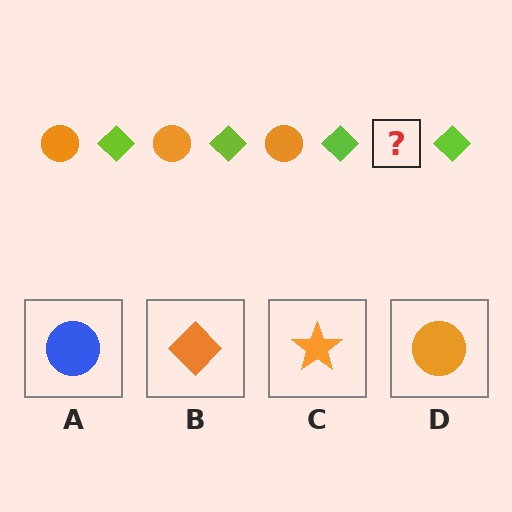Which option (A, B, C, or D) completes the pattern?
D.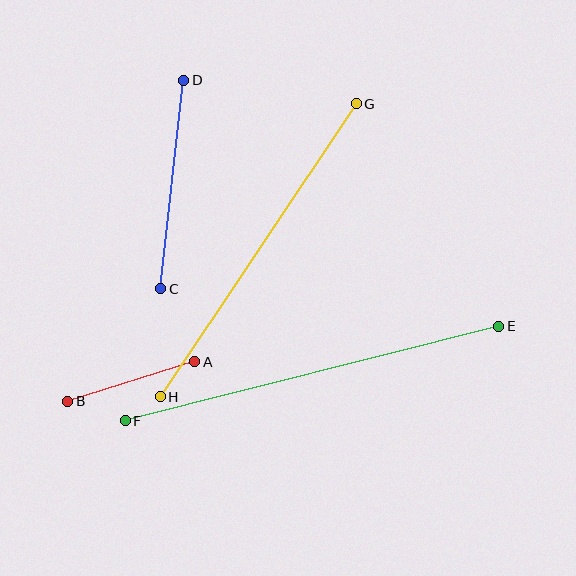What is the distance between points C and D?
The distance is approximately 210 pixels.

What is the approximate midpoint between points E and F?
The midpoint is at approximately (312, 374) pixels.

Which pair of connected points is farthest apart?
Points E and F are farthest apart.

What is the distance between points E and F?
The distance is approximately 385 pixels.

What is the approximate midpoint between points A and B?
The midpoint is at approximately (131, 382) pixels.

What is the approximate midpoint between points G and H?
The midpoint is at approximately (258, 250) pixels.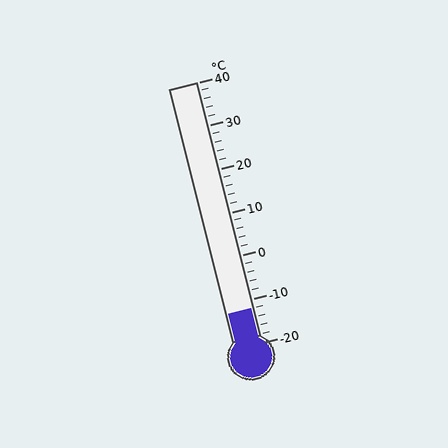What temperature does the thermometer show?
The thermometer shows approximately -12°C.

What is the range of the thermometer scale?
The thermometer scale ranges from -20°C to 40°C.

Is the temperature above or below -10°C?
The temperature is below -10°C.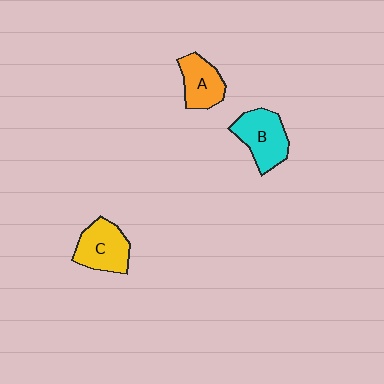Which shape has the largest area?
Shape B (cyan).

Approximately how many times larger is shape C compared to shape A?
Approximately 1.2 times.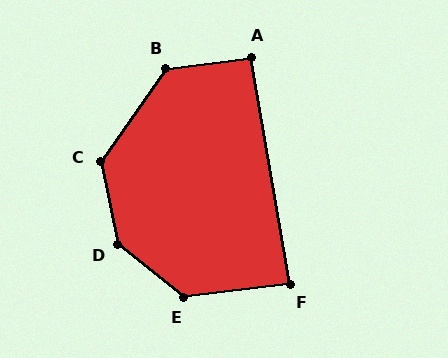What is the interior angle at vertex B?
Approximately 133 degrees (obtuse).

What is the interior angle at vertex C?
Approximately 133 degrees (obtuse).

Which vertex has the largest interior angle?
D, at approximately 140 degrees.